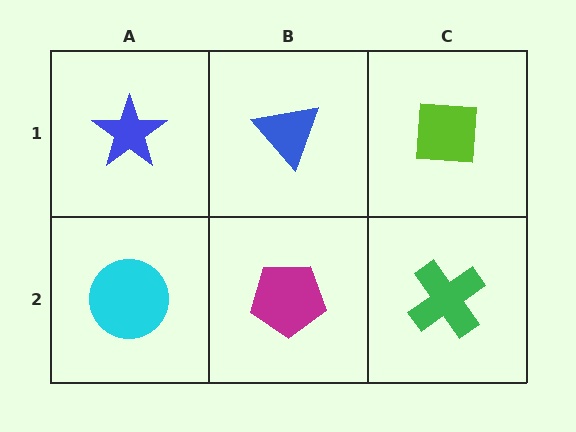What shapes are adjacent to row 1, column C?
A green cross (row 2, column C), a blue triangle (row 1, column B).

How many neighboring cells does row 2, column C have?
2.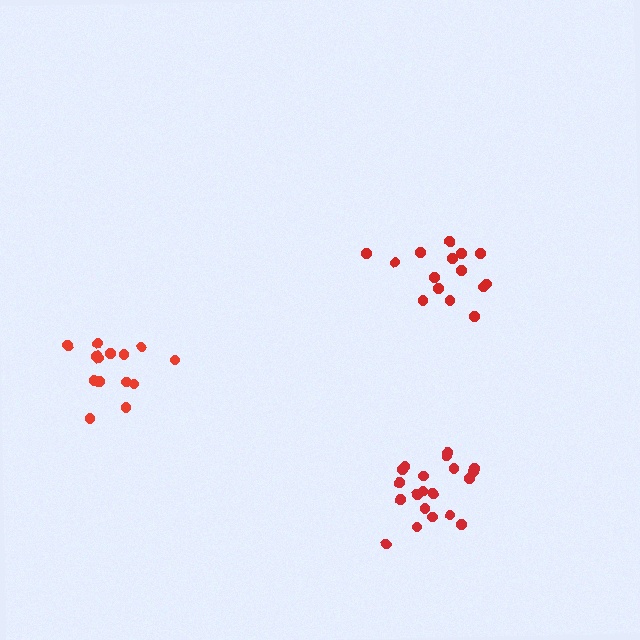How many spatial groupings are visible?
There are 3 spatial groupings.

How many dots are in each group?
Group 1: 15 dots, Group 2: 14 dots, Group 3: 20 dots (49 total).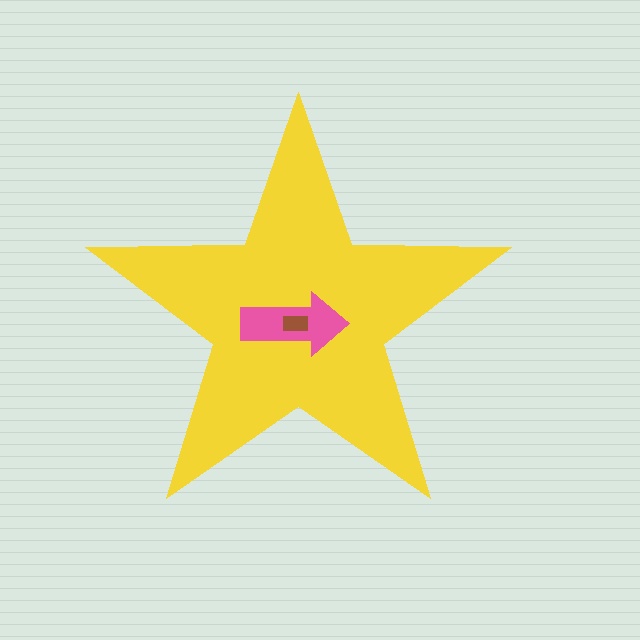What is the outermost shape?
The yellow star.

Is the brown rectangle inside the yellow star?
Yes.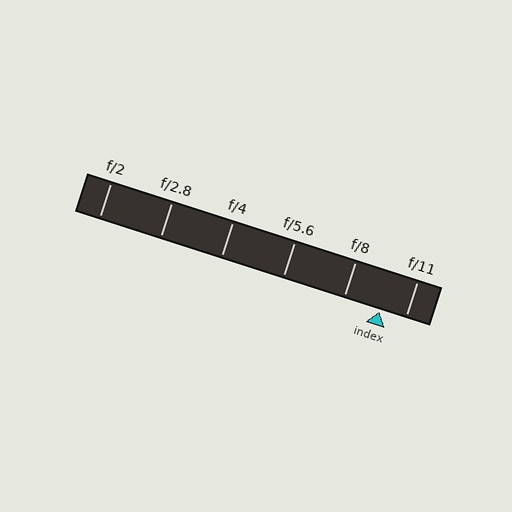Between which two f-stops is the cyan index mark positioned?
The index mark is between f/8 and f/11.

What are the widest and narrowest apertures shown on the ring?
The widest aperture shown is f/2 and the narrowest is f/11.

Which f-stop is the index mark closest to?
The index mark is closest to f/11.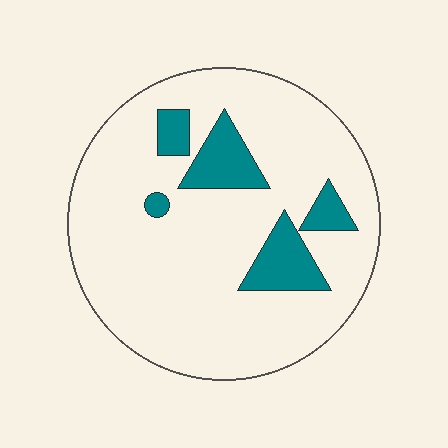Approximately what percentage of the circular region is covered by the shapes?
Approximately 15%.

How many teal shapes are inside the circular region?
5.